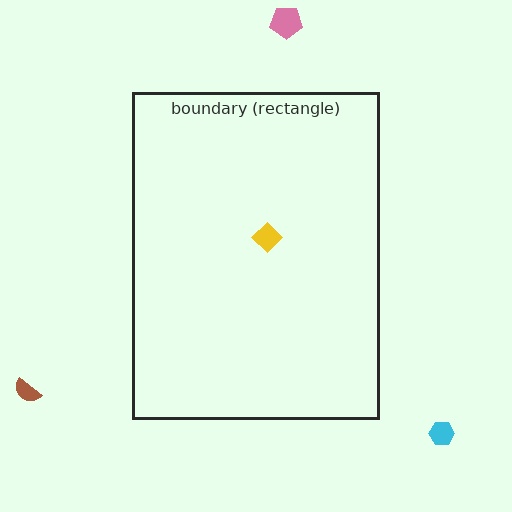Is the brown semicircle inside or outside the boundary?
Outside.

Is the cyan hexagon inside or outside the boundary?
Outside.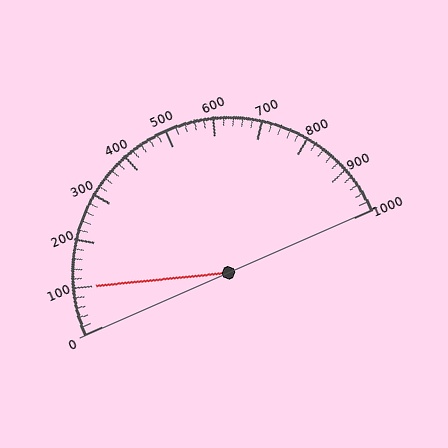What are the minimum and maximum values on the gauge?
The gauge ranges from 0 to 1000.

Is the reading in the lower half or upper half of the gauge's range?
The reading is in the lower half of the range (0 to 1000).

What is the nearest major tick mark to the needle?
The nearest major tick mark is 100.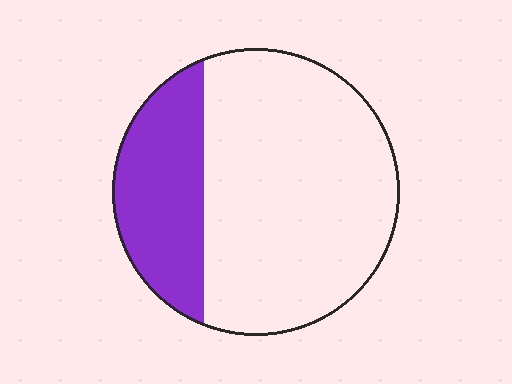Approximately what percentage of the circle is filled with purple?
Approximately 30%.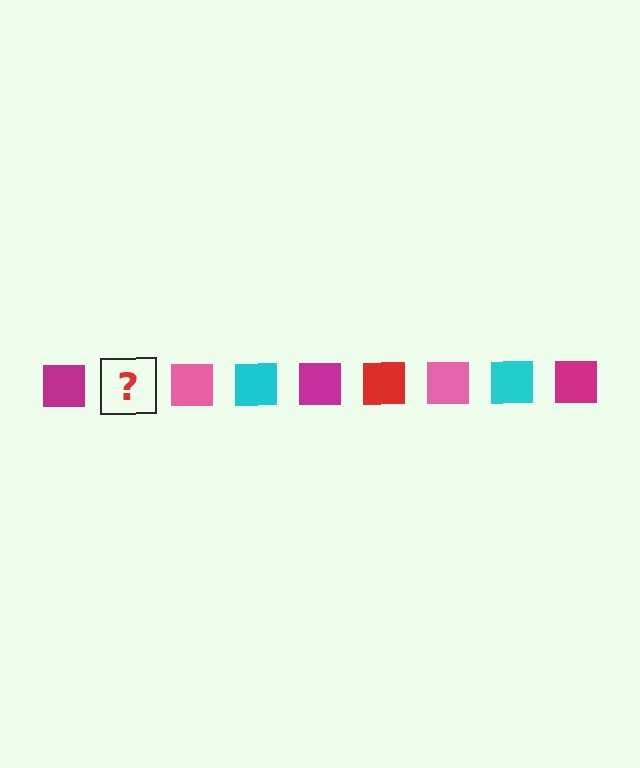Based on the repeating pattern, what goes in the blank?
The blank should be a red square.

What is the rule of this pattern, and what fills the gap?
The rule is that the pattern cycles through magenta, red, pink, cyan squares. The gap should be filled with a red square.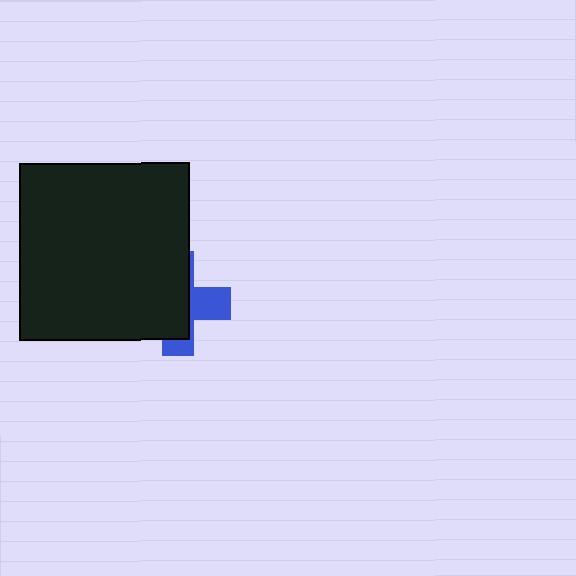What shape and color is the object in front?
The object in front is a black rectangle.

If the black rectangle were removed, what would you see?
You would see the complete blue cross.